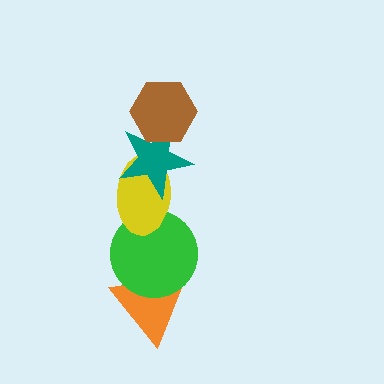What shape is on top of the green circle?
The yellow ellipse is on top of the green circle.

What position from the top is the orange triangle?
The orange triangle is 5th from the top.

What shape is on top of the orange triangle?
The green circle is on top of the orange triangle.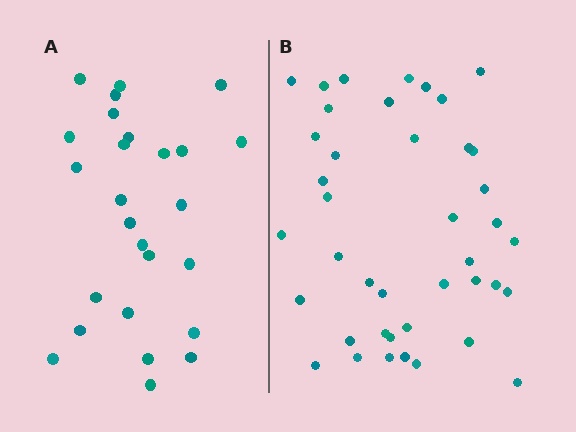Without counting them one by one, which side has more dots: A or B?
Region B (the right region) has more dots.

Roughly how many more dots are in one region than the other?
Region B has approximately 15 more dots than region A.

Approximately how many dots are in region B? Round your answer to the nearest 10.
About 40 dots. (The exact count is 41, which rounds to 40.)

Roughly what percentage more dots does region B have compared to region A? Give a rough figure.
About 60% more.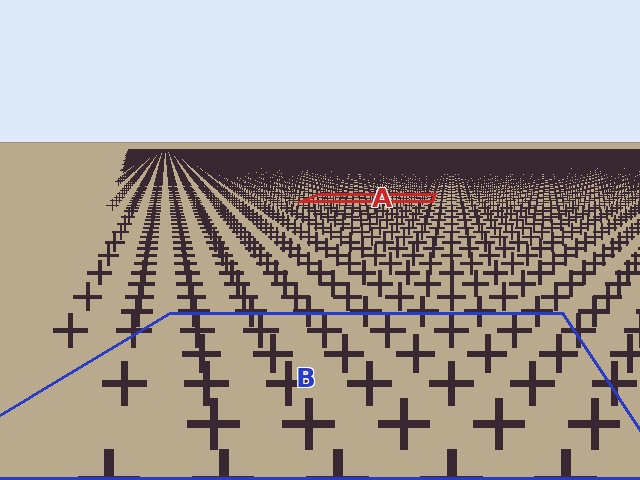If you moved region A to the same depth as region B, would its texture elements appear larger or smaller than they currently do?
They would appear larger. At a closer depth, the same texture elements are projected at a bigger on-screen size.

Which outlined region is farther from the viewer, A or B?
Region A is farther from the viewer — the texture elements inside it appear smaller and more densely packed.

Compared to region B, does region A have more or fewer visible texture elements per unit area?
Region A has more texture elements per unit area — they are packed more densely because it is farther away.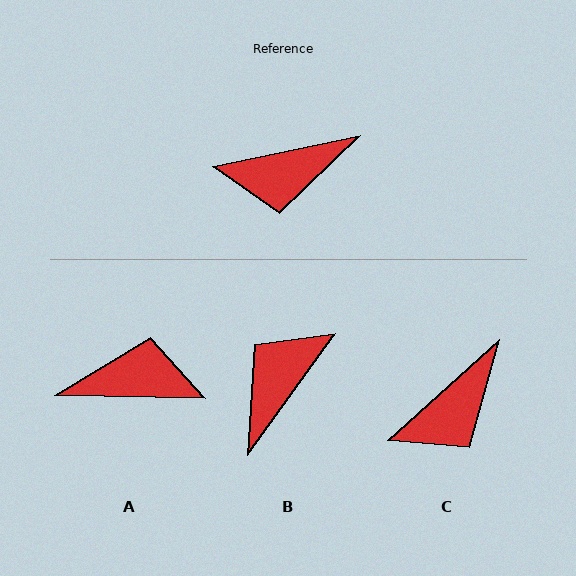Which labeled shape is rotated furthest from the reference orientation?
A, about 167 degrees away.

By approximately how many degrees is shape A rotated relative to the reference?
Approximately 167 degrees counter-clockwise.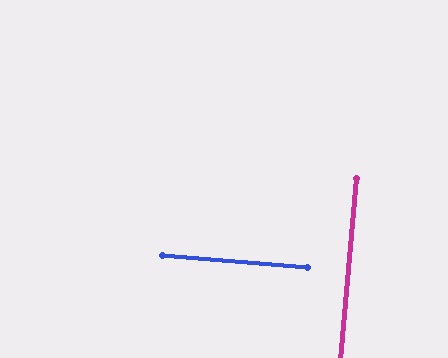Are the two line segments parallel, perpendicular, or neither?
Perpendicular — they meet at approximately 90°.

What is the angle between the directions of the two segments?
Approximately 90 degrees.